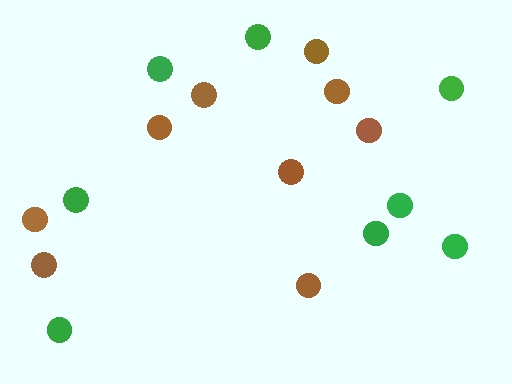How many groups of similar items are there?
There are 2 groups: one group of brown circles (9) and one group of green circles (8).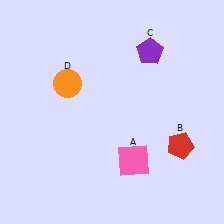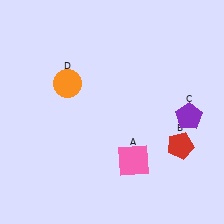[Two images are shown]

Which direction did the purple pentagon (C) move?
The purple pentagon (C) moved down.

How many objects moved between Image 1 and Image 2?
1 object moved between the two images.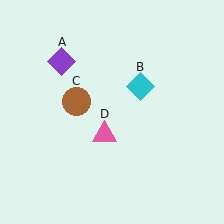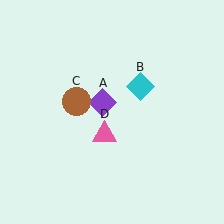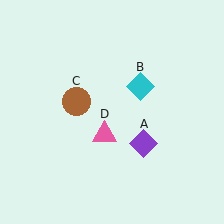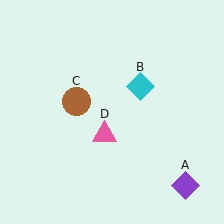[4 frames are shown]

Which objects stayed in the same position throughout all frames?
Cyan diamond (object B) and brown circle (object C) and pink triangle (object D) remained stationary.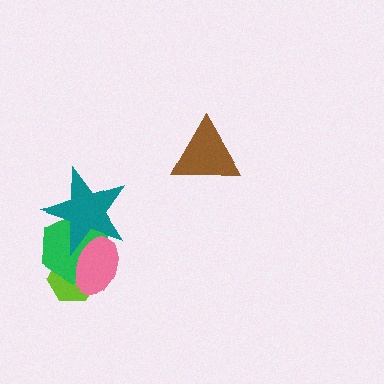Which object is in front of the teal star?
The pink ellipse is in front of the teal star.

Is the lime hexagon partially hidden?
Yes, it is partially covered by another shape.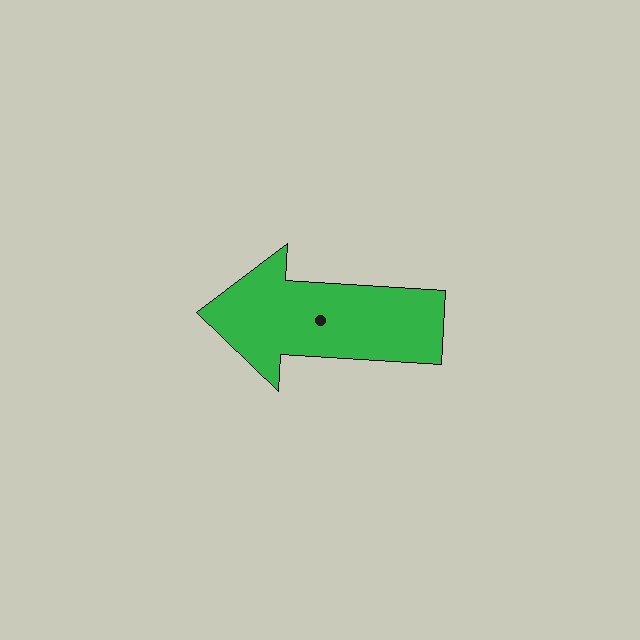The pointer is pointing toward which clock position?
Roughly 9 o'clock.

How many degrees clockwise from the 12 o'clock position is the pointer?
Approximately 273 degrees.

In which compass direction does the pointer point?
West.